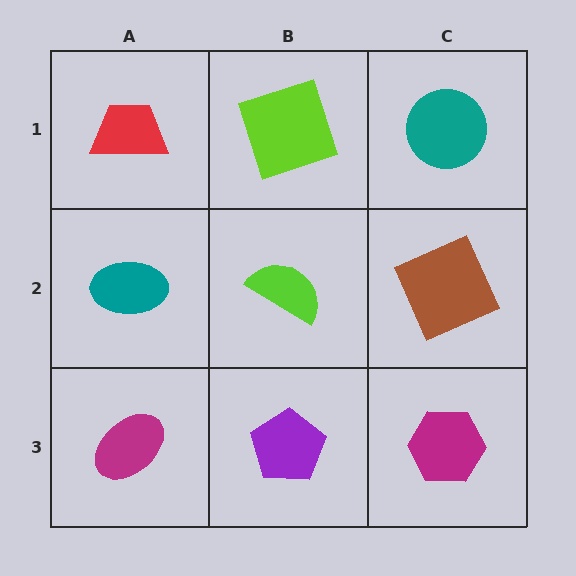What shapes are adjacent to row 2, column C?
A teal circle (row 1, column C), a magenta hexagon (row 3, column C), a lime semicircle (row 2, column B).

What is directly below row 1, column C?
A brown square.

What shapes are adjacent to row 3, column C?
A brown square (row 2, column C), a purple pentagon (row 3, column B).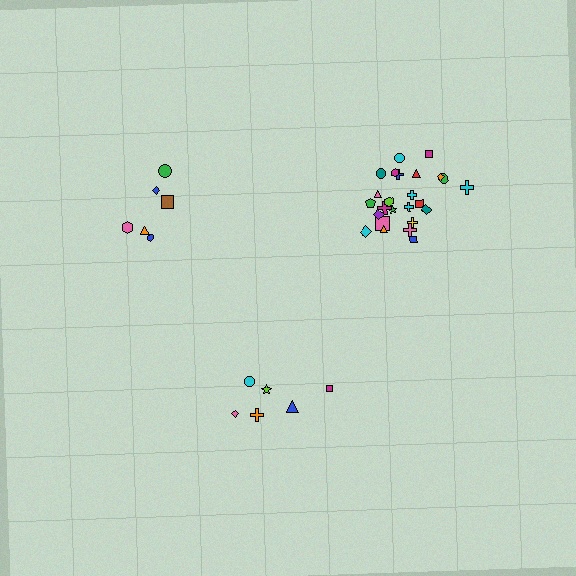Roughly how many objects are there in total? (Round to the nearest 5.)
Roughly 35 objects in total.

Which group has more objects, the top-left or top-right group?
The top-right group.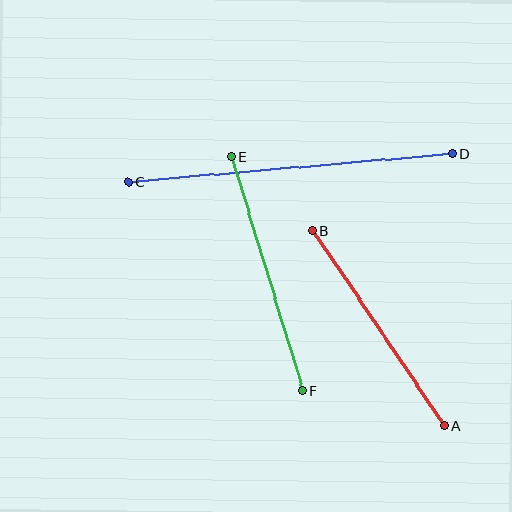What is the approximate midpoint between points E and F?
The midpoint is at approximately (267, 273) pixels.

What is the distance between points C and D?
The distance is approximately 326 pixels.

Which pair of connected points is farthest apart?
Points C and D are farthest apart.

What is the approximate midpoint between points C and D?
The midpoint is at approximately (290, 168) pixels.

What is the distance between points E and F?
The distance is approximately 244 pixels.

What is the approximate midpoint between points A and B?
The midpoint is at approximately (379, 328) pixels.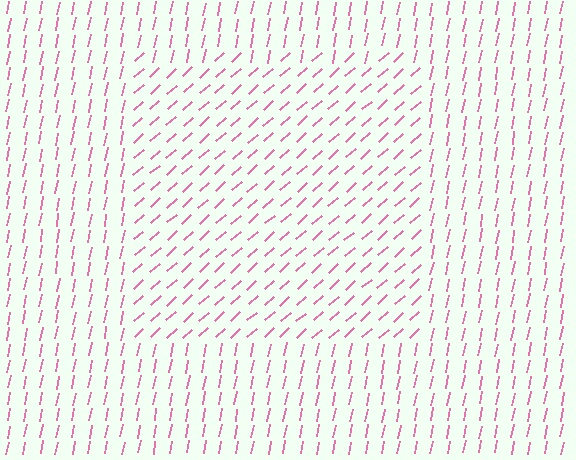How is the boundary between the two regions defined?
The boundary is defined purely by a change in line orientation (approximately 37 degrees difference). All lines are the same color and thickness.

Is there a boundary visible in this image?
Yes, there is a texture boundary formed by a change in line orientation.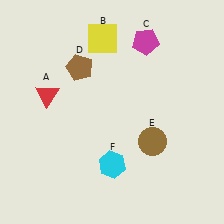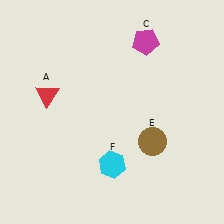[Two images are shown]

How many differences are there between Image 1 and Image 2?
There are 2 differences between the two images.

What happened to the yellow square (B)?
The yellow square (B) was removed in Image 2. It was in the top-left area of Image 1.